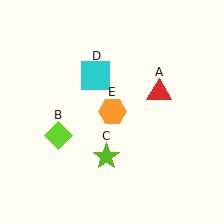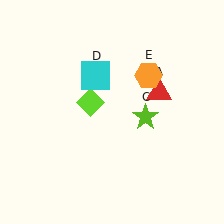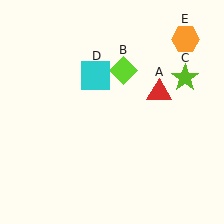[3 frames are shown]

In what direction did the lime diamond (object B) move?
The lime diamond (object B) moved up and to the right.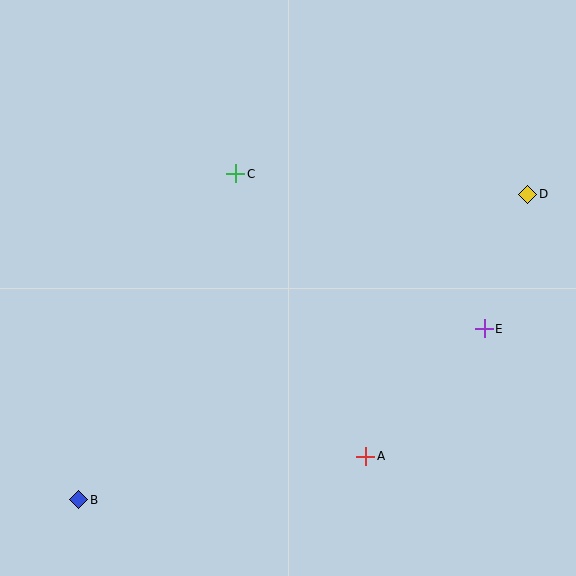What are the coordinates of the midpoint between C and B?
The midpoint between C and B is at (157, 337).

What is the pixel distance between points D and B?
The distance between D and B is 543 pixels.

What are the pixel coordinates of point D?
Point D is at (528, 194).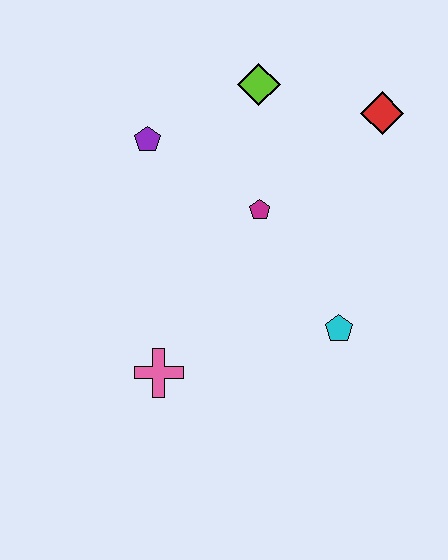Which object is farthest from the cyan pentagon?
The purple pentagon is farthest from the cyan pentagon.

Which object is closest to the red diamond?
The lime diamond is closest to the red diamond.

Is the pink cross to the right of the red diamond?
No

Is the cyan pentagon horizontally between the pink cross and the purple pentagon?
No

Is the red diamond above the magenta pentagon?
Yes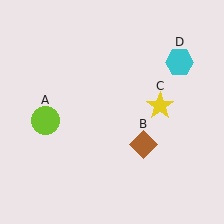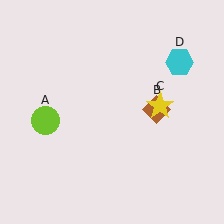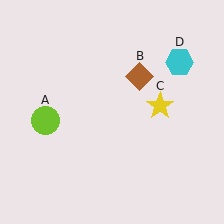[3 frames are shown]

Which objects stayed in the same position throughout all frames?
Lime circle (object A) and yellow star (object C) and cyan hexagon (object D) remained stationary.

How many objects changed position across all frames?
1 object changed position: brown diamond (object B).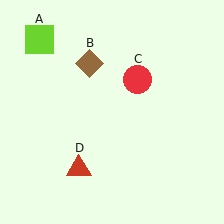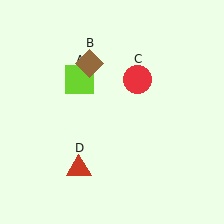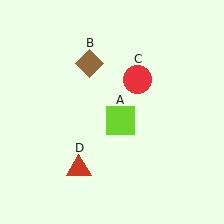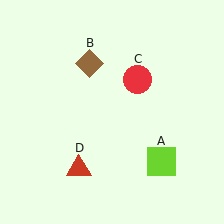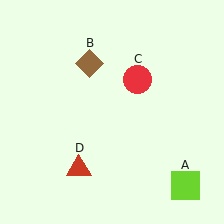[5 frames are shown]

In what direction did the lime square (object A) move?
The lime square (object A) moved down and to the right.